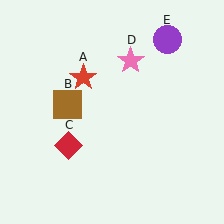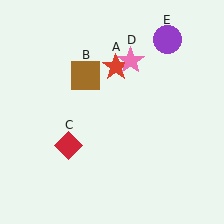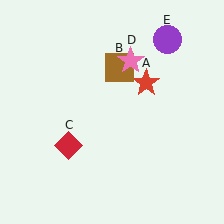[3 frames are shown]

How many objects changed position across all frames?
2 objects changed position: red star (object A), brown square (object B).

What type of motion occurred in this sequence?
The red star (object A), brown square (object B) rotated clockwise around the center of the scene.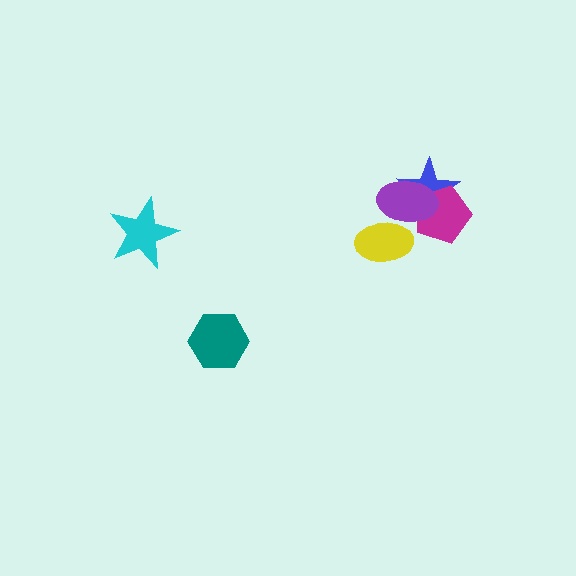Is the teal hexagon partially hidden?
No, no other shape covers it.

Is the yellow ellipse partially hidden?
Yes, it is partially covered by another shape.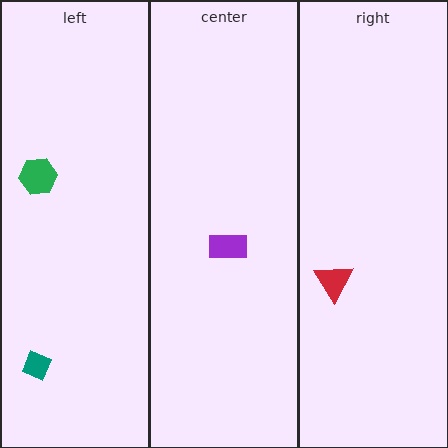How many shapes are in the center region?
1.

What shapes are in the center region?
The purple rectangle.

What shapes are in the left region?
The teal diamond, the green hexagon.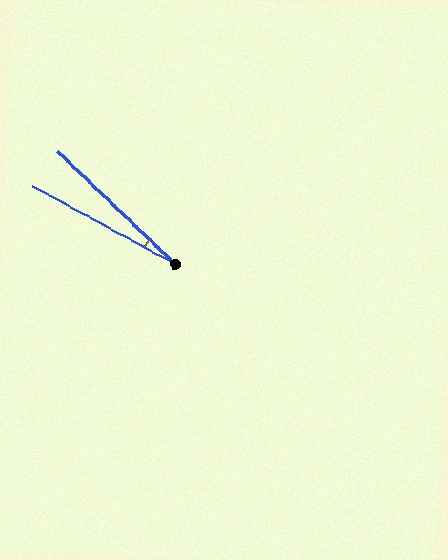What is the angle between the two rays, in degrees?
Approximately 15 degrees.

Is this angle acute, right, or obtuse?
It is acute.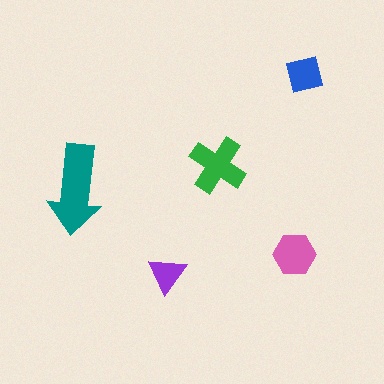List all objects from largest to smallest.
The teal arrow, the green cross, the pink hexagon, the blue square, the purple triangle.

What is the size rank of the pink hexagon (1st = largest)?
3rd.